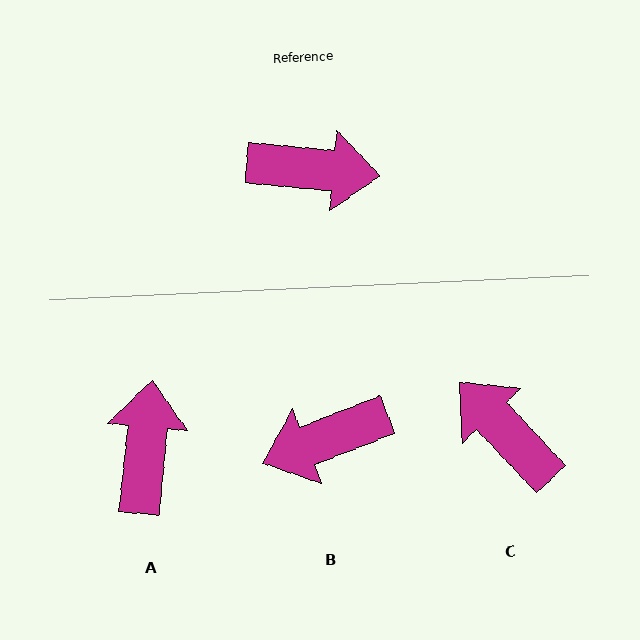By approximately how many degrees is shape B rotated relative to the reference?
Approximately 153 degrees clockwise.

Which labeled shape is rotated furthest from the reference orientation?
B, about 153 degrees away.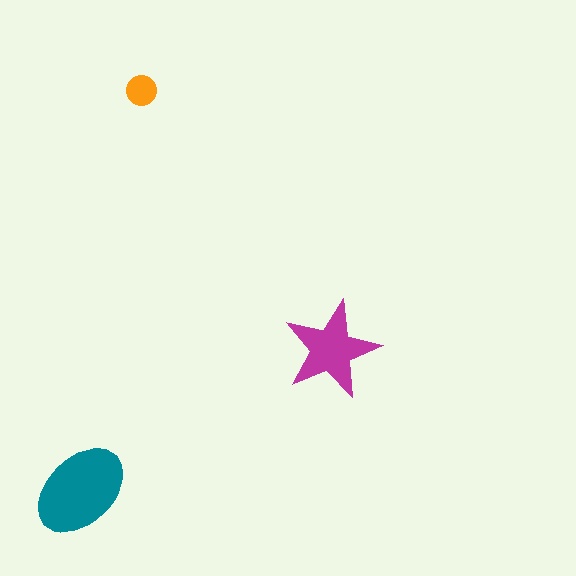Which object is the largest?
The teal ellipse.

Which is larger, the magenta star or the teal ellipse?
The teal ellipse.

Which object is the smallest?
The orange circle.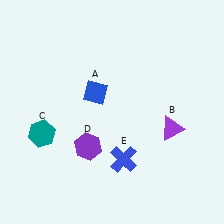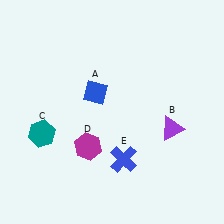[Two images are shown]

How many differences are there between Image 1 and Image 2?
There is 1 difference between the two images.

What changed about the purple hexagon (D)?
In Image 1, D is purple. In Image 2, it changed to magenta.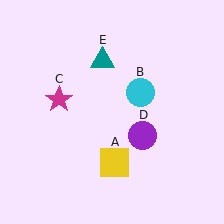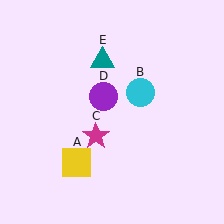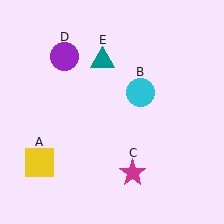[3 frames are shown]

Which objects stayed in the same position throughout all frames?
Cyan circle (object B) and teal triangle (object E) remained stationary.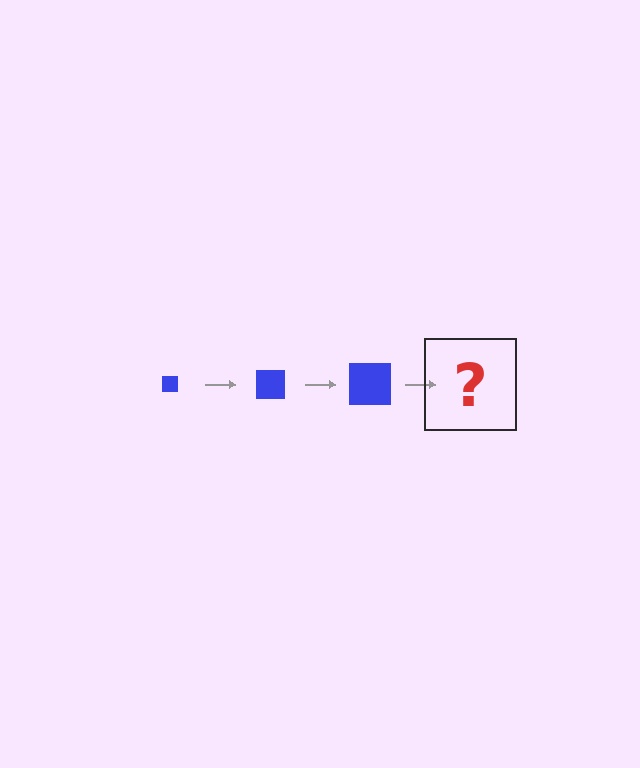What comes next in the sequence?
The next element should be a blue square, larger than the previous one.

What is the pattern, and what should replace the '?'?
The pattern is that the square gets progressively larger each step. The '?' should be a blue square, larger than the previous one.